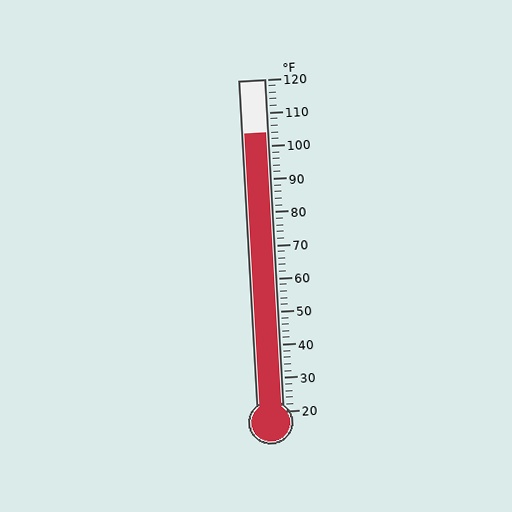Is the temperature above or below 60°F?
The temperature is above 60°F.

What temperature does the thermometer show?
The thermometer shows approximately 104°F.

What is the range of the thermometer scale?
The thermometer scale ranges from 20°F to 120°F.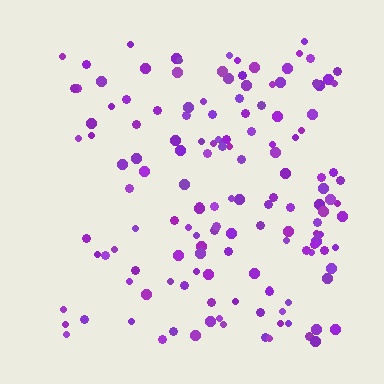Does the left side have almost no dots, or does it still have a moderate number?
Still a moderate number, just noticeably fewer than the right.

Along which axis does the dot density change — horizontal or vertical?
Horizontal.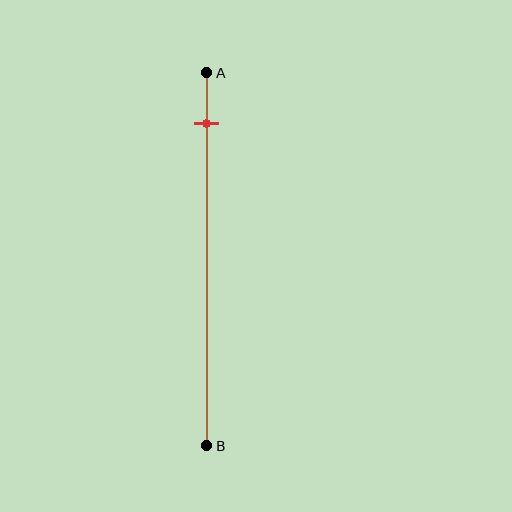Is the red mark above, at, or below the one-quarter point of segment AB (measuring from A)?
The red mark is above the one-quarter point of segment AB.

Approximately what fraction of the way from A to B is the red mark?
The red mark is approximately 15% of the way from A to B.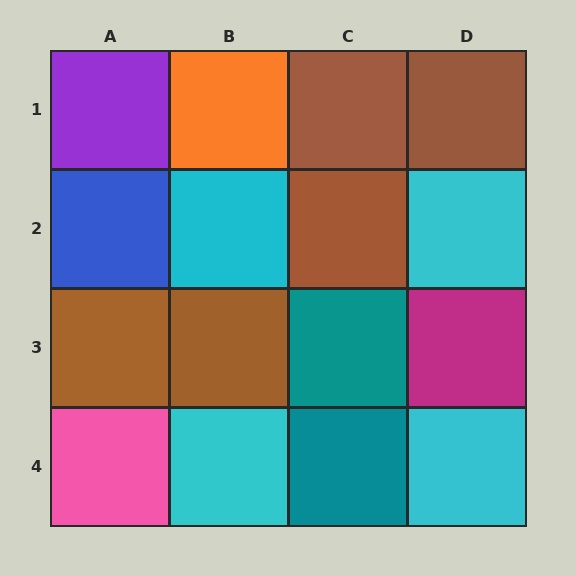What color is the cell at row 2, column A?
Blue.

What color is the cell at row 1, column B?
Orange.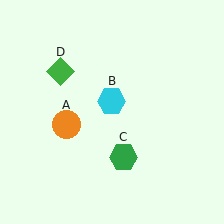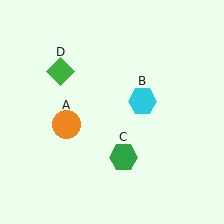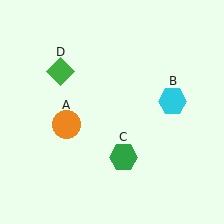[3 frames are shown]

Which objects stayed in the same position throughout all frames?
Orange circle (object A) and green hexagon (object C) and green diamond (object D) remained stationary.